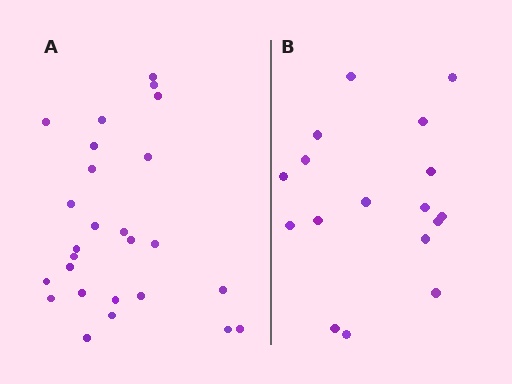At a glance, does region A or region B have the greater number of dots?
Region A (the left region) has more dots.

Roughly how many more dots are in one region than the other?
Region A has roughly 8 or so more dots than region B.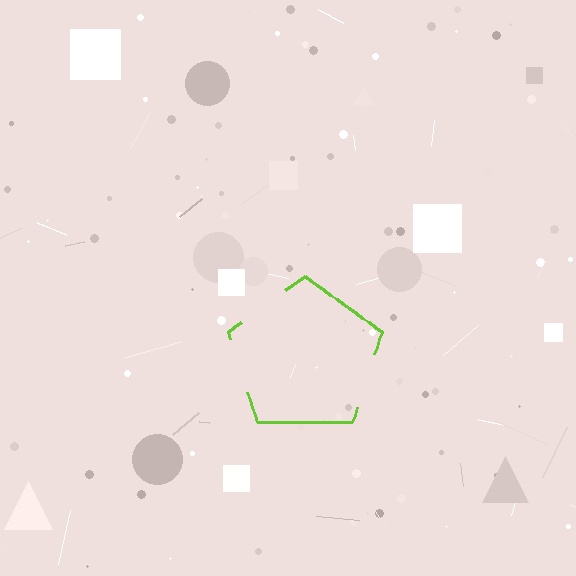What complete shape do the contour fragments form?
The contour fragments form a pentagon.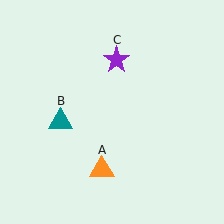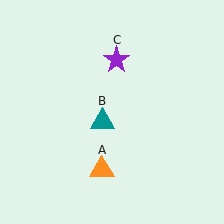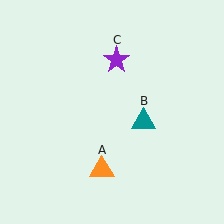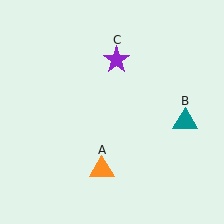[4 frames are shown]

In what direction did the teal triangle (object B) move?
The teal triangle (object B) moved right.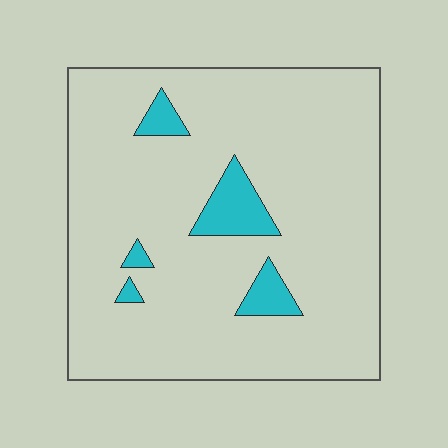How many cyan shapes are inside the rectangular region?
5.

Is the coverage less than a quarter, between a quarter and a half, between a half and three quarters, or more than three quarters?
Less than a quarter.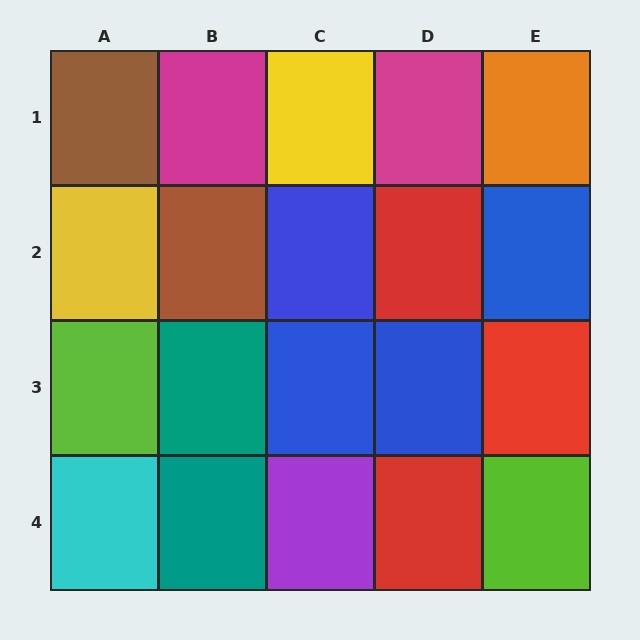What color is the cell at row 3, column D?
Blue.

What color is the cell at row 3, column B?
Teal.